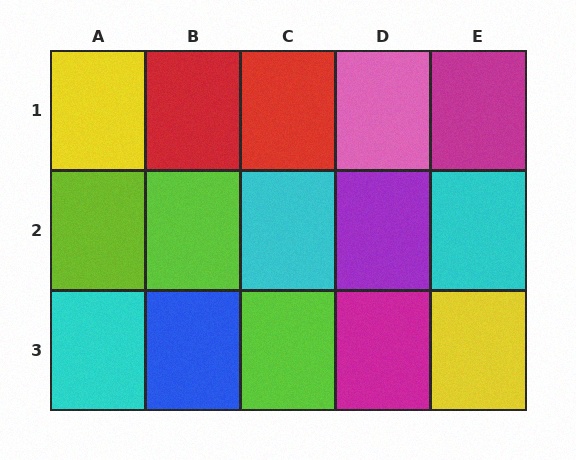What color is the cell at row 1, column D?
Pink.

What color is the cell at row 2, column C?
Cyan.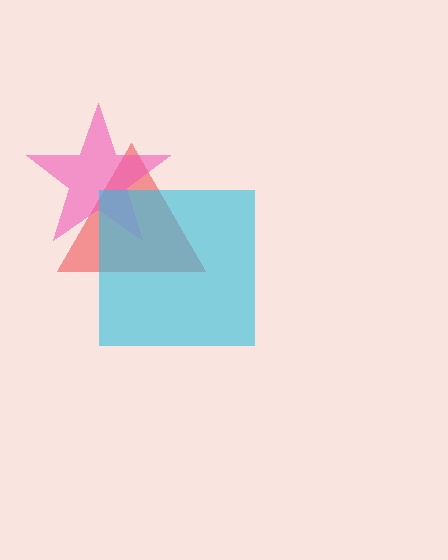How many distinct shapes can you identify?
There are 3 distinct shapes: a red triangle, a pink star, a cyan square.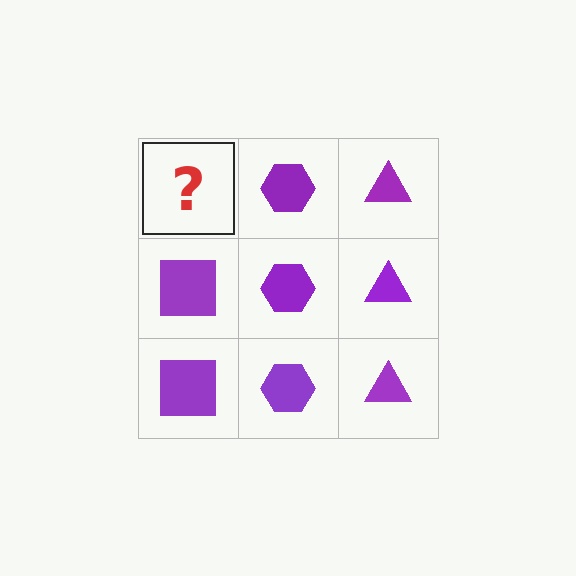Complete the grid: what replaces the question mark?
The question mark should be replaced with a purple square.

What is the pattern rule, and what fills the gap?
The rule is that each column has a consistent shape. The gap should be filled with a purple square.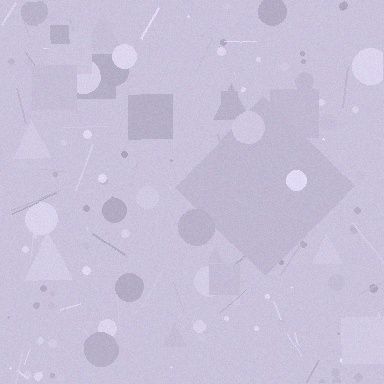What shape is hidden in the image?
A diamond is hidden in the image.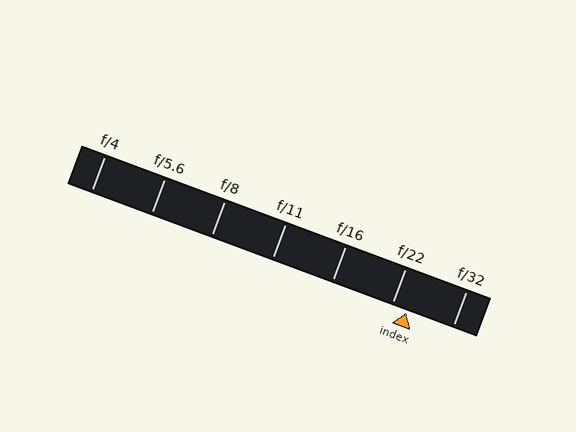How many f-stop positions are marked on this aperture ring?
There are 7 f-stop positions marked.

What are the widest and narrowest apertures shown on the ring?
The widest aperture shown is f/4 and the narrowest is f/32.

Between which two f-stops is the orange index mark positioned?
The index mark is between f/22 and f/32.